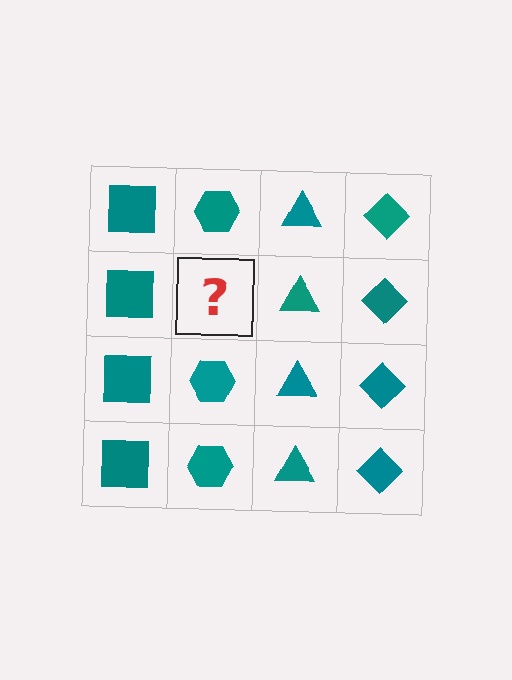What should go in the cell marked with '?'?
The missing cell should contain a teal hexagon.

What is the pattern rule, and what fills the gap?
The rule is that each column has a consistent shape. The gap should be filled with a teal hexagon.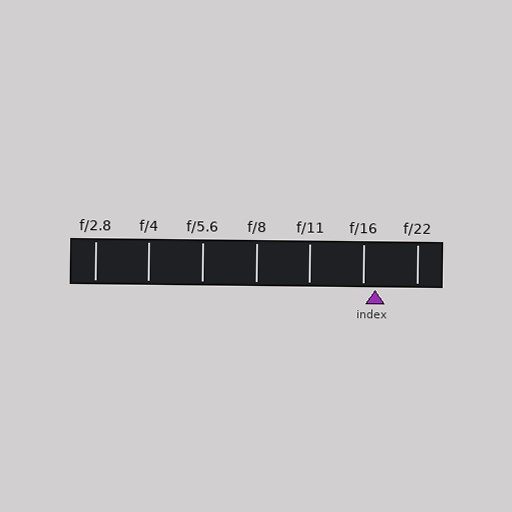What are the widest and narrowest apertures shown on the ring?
The widest aperture shown is f/2.8 and the narrowest is f/22.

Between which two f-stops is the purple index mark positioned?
The index mark is between f/16 and f/22.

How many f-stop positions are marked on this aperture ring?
There are 7 f-stop positions marked.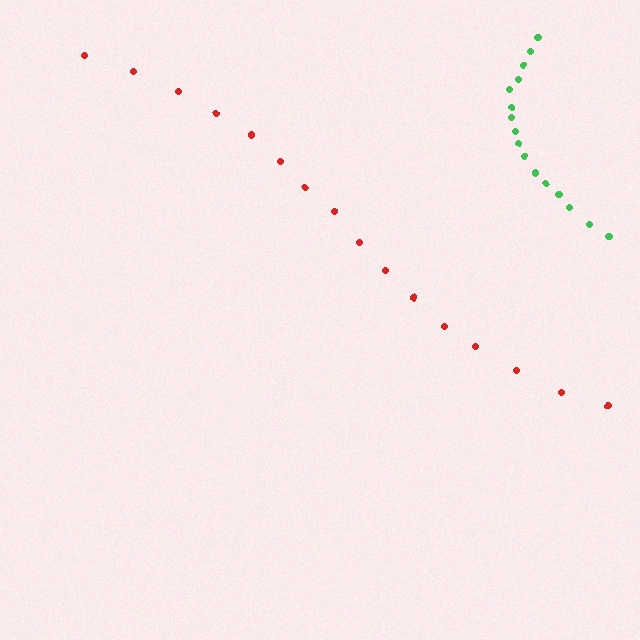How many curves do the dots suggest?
There are 2 distinct paths.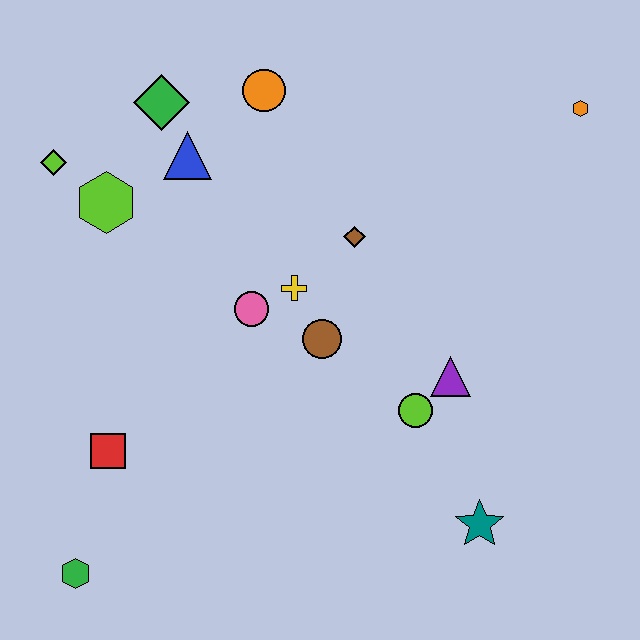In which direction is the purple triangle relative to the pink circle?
The purple triangle is to the right of the pink circle.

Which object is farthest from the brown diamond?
The green hexagon is farthest from the brown diamond.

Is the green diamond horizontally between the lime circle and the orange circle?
No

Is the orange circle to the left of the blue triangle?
No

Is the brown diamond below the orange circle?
Yes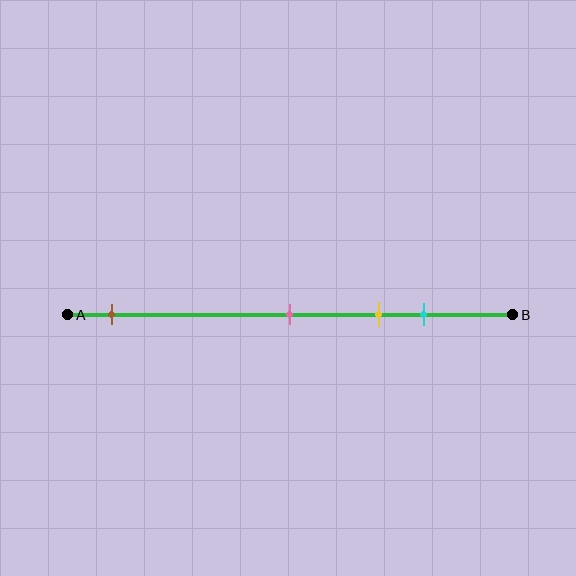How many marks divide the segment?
There are 4 marks dividing the segment.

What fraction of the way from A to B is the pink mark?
The pink mark is approximately 50% (0.5) of the way from A to B.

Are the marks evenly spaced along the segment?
No, the marks are not evenly spaced.